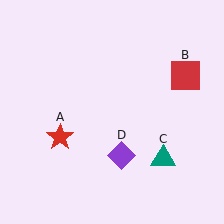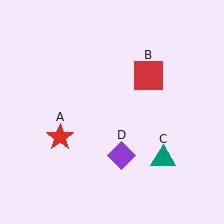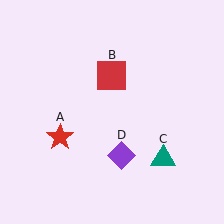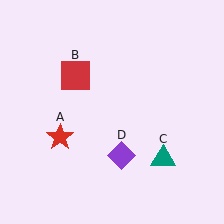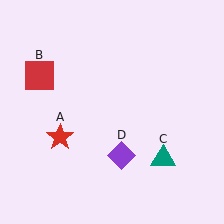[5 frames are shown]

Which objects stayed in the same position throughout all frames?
Red star (object A) and teal triangle (object C) and purple diamond (object D) remained stationary.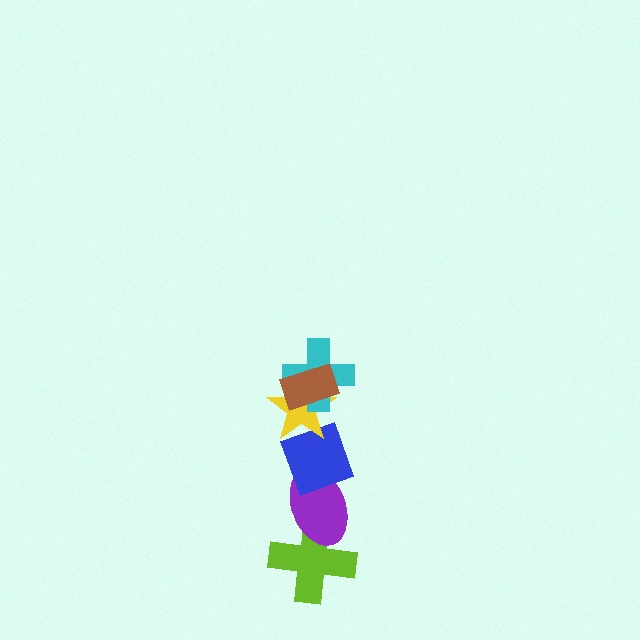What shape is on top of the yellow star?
The cyan cross is on top of the yellow star.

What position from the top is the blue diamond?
The blue diamond is 4th from the top.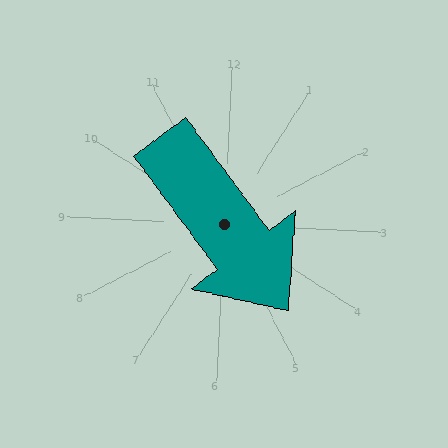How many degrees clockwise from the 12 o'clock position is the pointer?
Approximately 141 degrees.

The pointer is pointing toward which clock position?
Roughly 5 o'clock.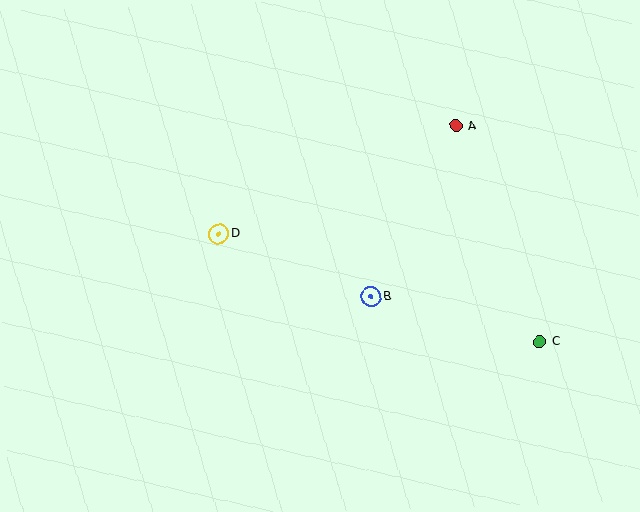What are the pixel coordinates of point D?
Point D is at (219, 234).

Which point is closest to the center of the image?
Point B at (371, 297) is closest to the center.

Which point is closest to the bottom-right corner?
Point C is closest to the bottom-right corner.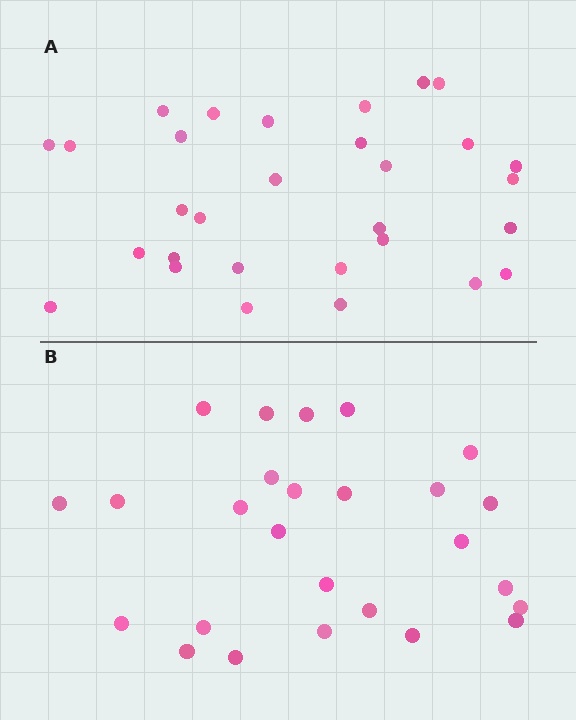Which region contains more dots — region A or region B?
Region A (the top region) has more dots.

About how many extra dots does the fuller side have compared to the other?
Region A has about 4 more dots than region B.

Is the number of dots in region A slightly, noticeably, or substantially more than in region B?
Region A has only slightly more — the two regions are fairly close. The ratio is roughly 1.2 to 1.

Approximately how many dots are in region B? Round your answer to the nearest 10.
About 30 dots. (The exact count is 26, which rounds to 30.)